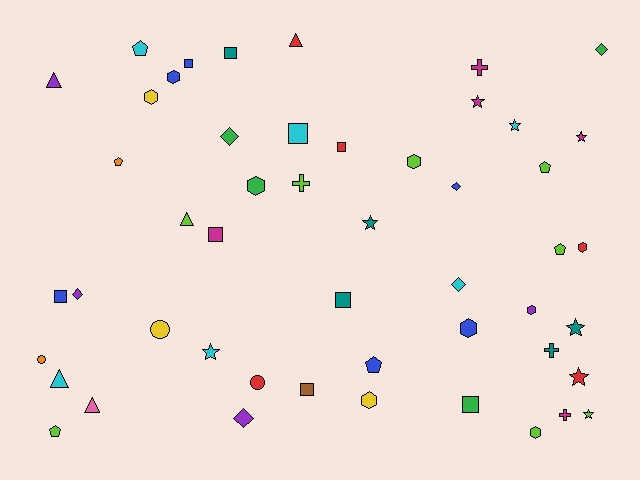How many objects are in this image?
There are 50 objects.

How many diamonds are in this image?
There are 6 diamonds.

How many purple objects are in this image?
There are 4 purple objects.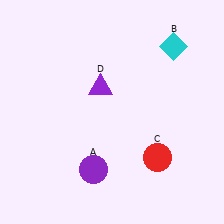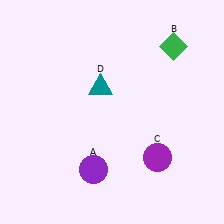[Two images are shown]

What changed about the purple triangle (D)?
In Image 1, D is purple. In Image 2, it changed to teal.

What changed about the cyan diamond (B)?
In Image 1, B is cyan. In Image 2, it changed to green.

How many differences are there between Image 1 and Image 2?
There are 3 differences between the two images.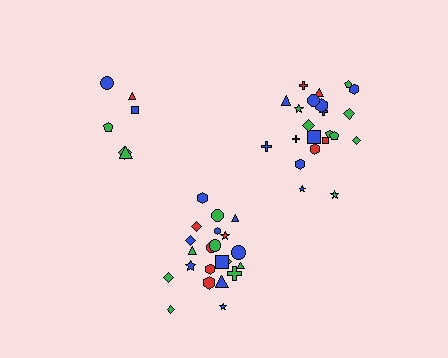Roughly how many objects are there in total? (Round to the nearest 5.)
Roughly 50 objects in total.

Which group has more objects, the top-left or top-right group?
The top-right group.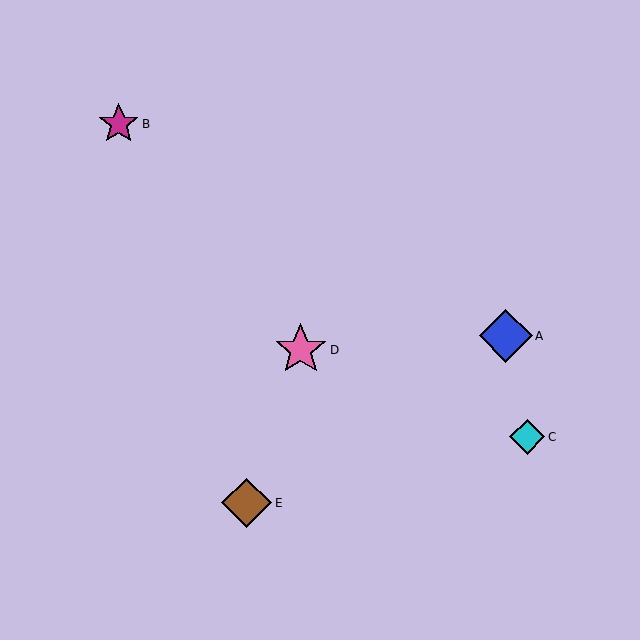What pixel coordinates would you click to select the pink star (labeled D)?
Click at (301, 350) to select the pink star D.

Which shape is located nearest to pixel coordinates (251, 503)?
The brown diamond (labeled E) at (247, 503) is nearest to that location.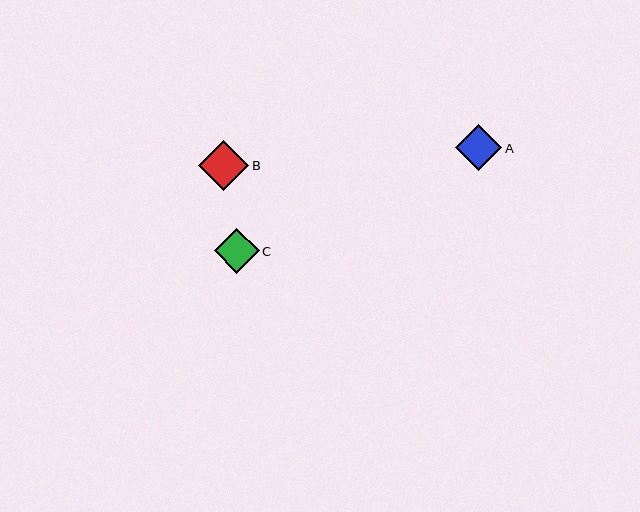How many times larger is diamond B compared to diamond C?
Diamond B is approximately 1.1 times the size of diamond C.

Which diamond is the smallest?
Diamond C is the smallest with a size of approximately 45 pixels.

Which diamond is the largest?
Diamond B is the largest with a size of approximately 51 pixels.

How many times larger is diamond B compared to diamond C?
Diamond B is approximately 1.1 times the size of diamond C.